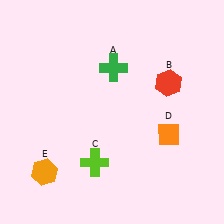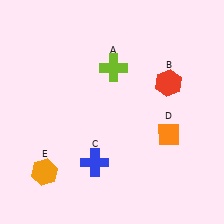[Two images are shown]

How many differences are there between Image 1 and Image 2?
There are 2 differences between the two images.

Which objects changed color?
A changed from green to lime. C changed from lime to blue.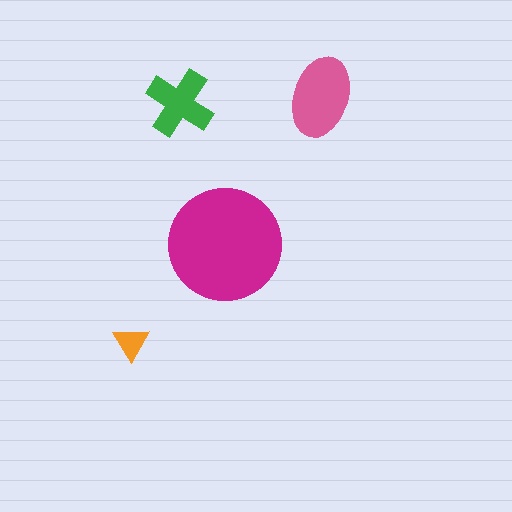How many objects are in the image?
There are 4 objects in the image.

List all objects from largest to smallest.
The magenta circle, the pink ellipse, the green cross, the orange triangle.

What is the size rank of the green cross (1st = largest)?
3rd.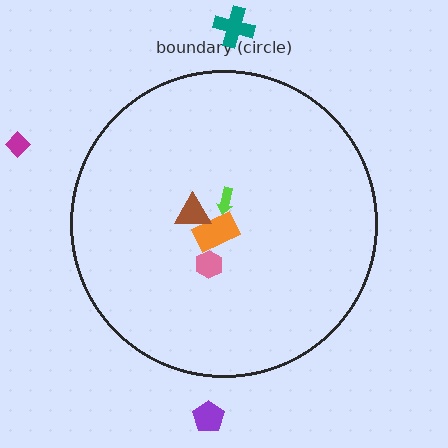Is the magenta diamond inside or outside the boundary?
Outside.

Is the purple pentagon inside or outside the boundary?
Outside.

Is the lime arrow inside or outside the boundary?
Inside.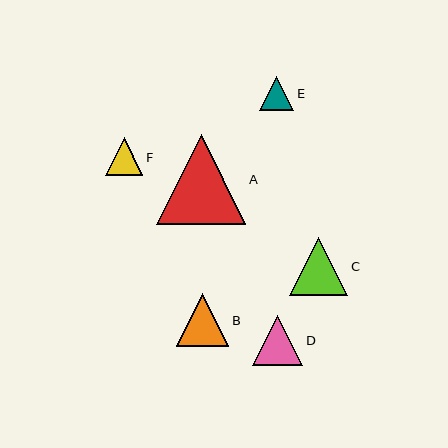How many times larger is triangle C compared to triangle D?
Triangle C is approximately 1.2 times the size of triangle D.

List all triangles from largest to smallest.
From largest to smallest: A, C, B, D, F, E.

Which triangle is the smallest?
Triangle E is the smallest with a size of approximately 35 pixels.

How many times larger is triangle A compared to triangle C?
Triangle A is approximately 1.5 times the size of triangle C.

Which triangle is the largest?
Triangle A is the largest with a size of approximately 89 pixels.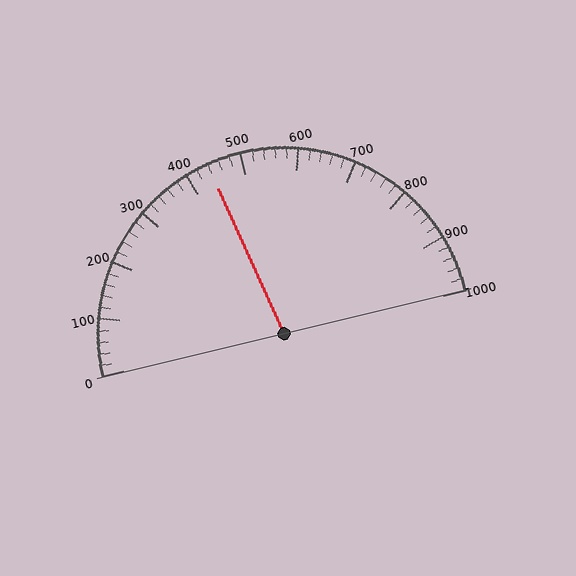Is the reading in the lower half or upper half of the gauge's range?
The reading is in the lower half of the range (0 to 1000).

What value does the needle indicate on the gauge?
The needle indicates approximately 440.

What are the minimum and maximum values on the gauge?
The gauge ranges from 0 to 1000.